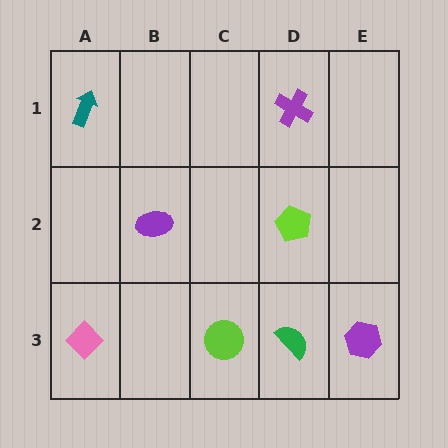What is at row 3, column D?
A green semicircle.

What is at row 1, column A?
A teal arrow.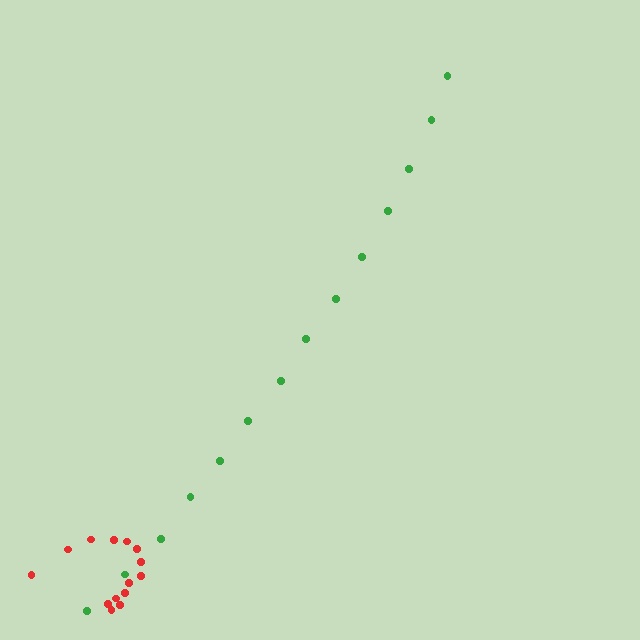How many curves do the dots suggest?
There are 2 distinct paths.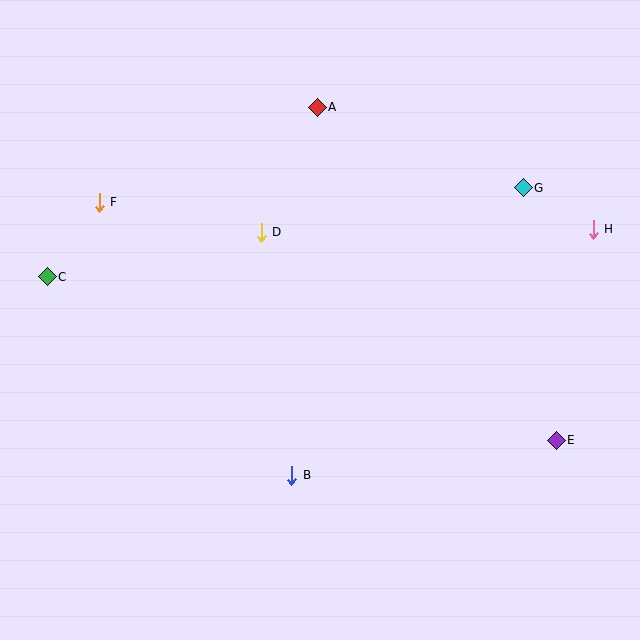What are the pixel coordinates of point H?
Point H is at (593, 229).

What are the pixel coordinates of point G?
Point G is at (523, 188).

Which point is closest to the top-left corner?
Point F is closest to the top-left corner.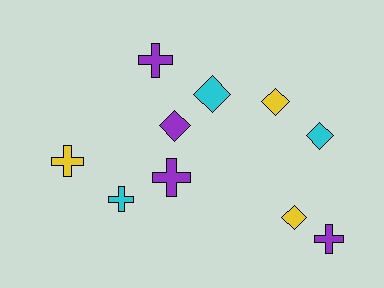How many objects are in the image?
There are 10 objects.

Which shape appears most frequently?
Cross, with 5 objects.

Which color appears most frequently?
Purple, with 4 objects.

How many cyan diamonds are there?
There are 2 cyan diamonds.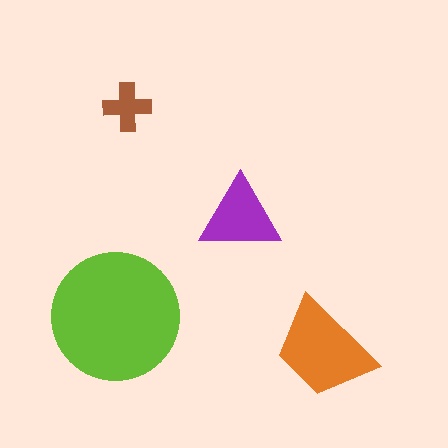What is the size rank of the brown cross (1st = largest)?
4th.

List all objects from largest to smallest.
The lime circle, the orange trapezoid, the purple triangle, the brown cross.